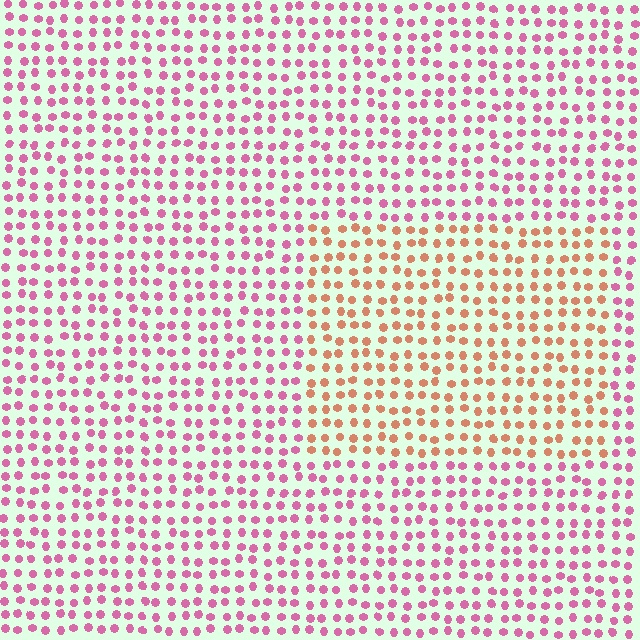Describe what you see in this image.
The image is filled with small pink elements in a uniform arrangement. A rectangle-shaped region is visible where the elements are tinted to a slightly different hue, forming a subtle color boundary.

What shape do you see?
I see a rectangle.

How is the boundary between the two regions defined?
The boundary is defined purely by a slight shift in hue (about 49 degrees). Spacing, size, and orientation are identical on both sides.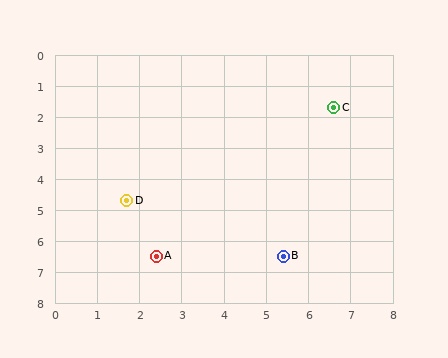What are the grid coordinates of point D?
Point D is at approximately (1.7, 4.7).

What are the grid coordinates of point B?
Point B is at approximately (5.4, 6.5).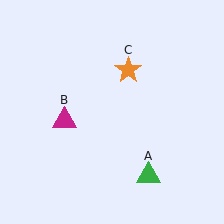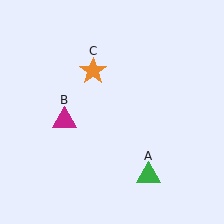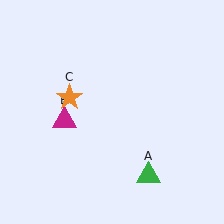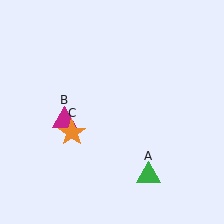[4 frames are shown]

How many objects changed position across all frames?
1 object changed position: orange star (object C).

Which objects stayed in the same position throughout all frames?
Green triangle (object A) and magenta triangle (object B) remained stationary.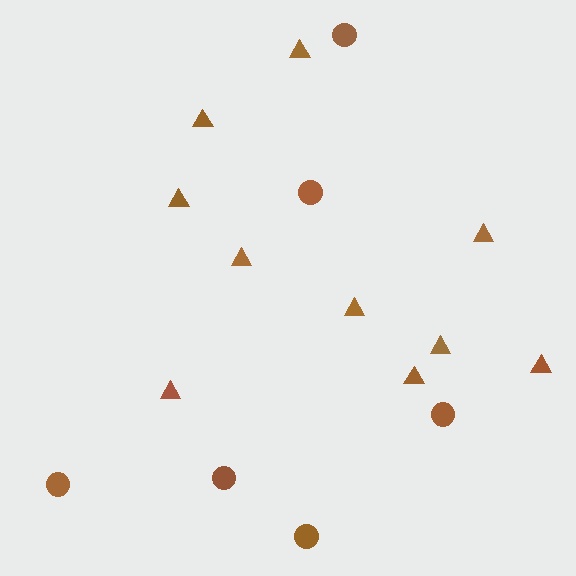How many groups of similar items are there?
There are 2 groups: one group of triangles (10) and one group of circles (6).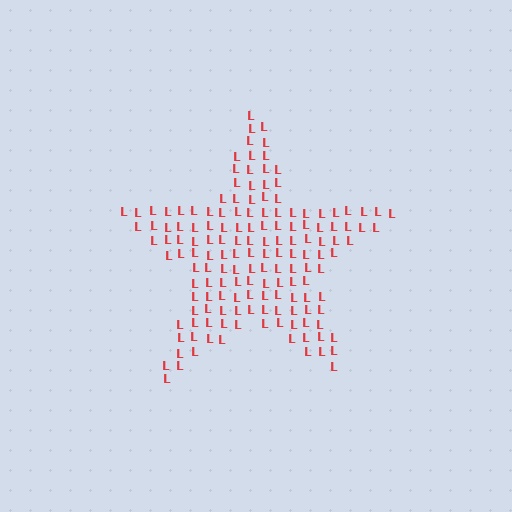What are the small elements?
The small elements are letter L's.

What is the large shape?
The large shape is a star.